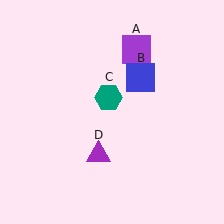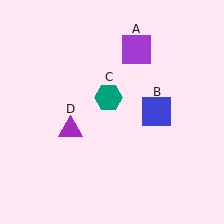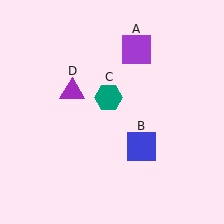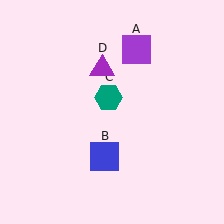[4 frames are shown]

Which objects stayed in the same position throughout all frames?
Purple square (object A) and teal hexagon (object C) remained stationary.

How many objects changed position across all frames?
2 objects changed position: blue square (object B), purple triangle (object D).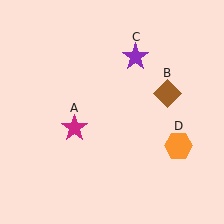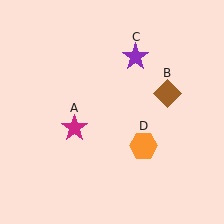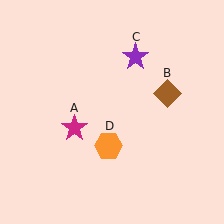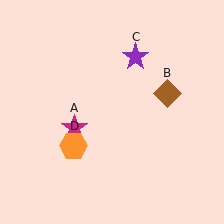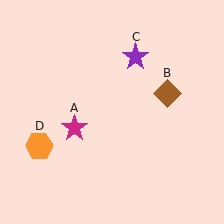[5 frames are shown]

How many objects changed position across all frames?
1 object changed position: orange hexagon (object D).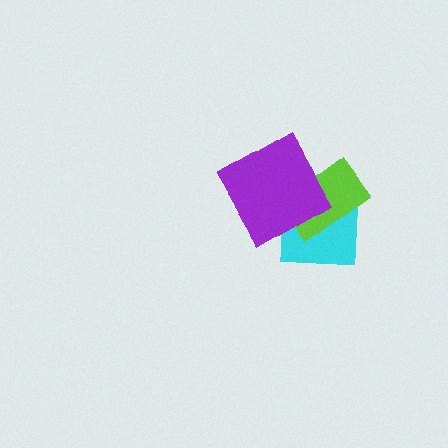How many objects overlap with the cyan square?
2 objects overlap with the cyan square.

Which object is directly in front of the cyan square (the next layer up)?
The lime rectangle is directly in front of the cyan square.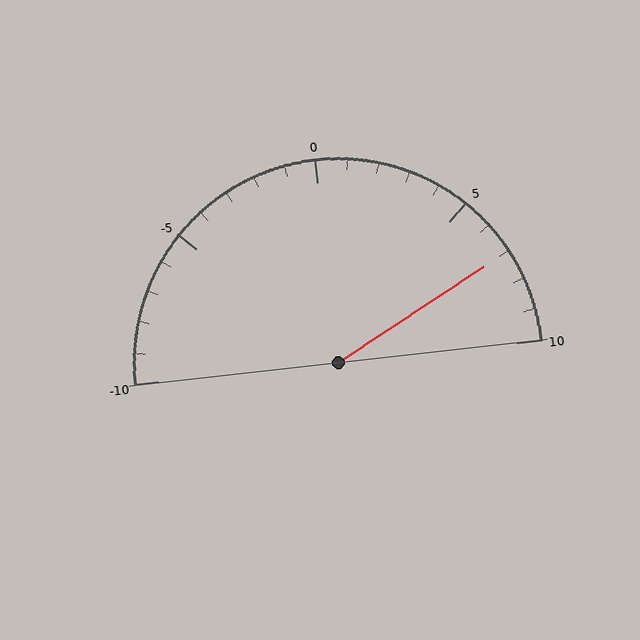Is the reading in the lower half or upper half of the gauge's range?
The reading is in the upper half of the range (-10 to 10).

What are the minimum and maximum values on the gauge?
The gauge ranges from -10 to 10.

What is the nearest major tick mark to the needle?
The nearest major tick mark is 5.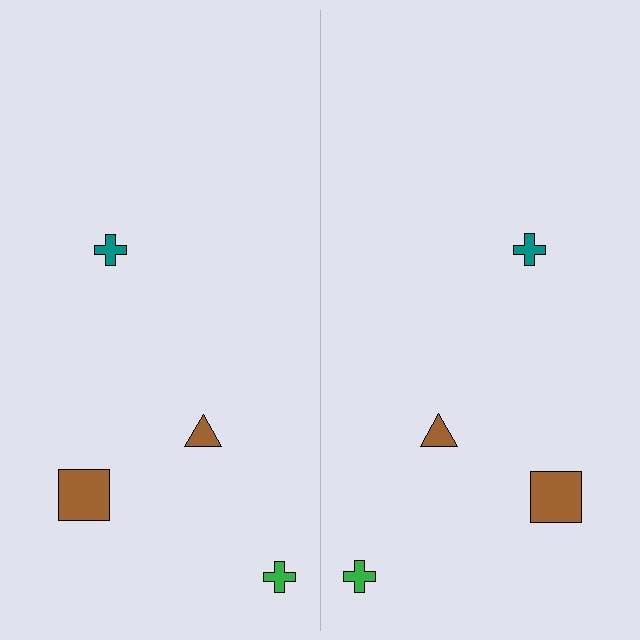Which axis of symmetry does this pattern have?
The pattern has a vertical axis of symmetry running through the center of the image.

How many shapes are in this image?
There are 8 shapes in this image.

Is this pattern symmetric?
Yes, this pattern has bilateral (reflection) symmetry.